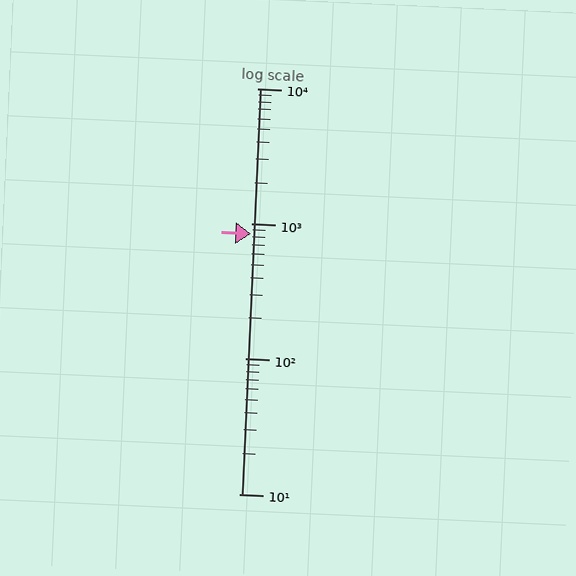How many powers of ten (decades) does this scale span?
The scale spans 3 decades, from 10 to 10000.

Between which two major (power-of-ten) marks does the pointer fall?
The pointer is between 100 and 1000.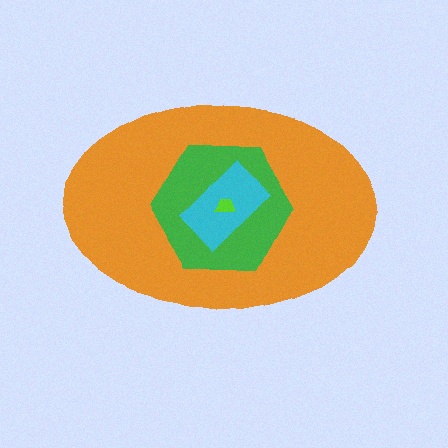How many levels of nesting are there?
4.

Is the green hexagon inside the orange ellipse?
Yes.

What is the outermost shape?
The orange ellipse.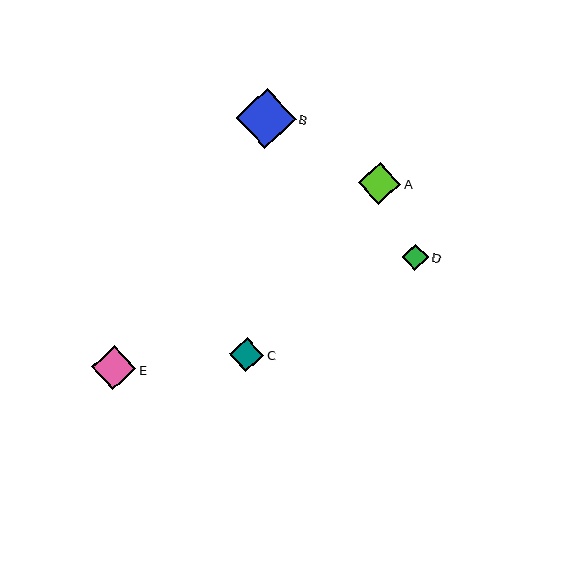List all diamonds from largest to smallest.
From largest to smallest: B, E, A, C, D.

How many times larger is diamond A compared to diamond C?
Diamond A is approximately 1.2 times the size of diamond C.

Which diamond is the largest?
Diamond B is the largest with a size of approximately 60 pixels.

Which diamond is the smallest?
Diamond D is the smallest with a size of approximately 27 pixels.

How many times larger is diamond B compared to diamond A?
Diamond B is approximately 1.4 times the size of diamond A.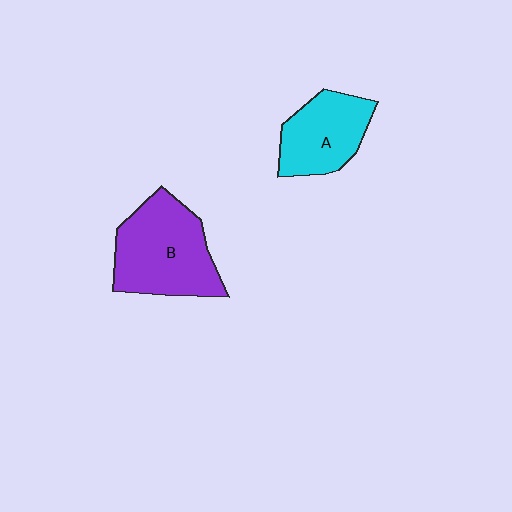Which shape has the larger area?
Shape B (purple).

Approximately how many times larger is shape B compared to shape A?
Approximately 1.4 times.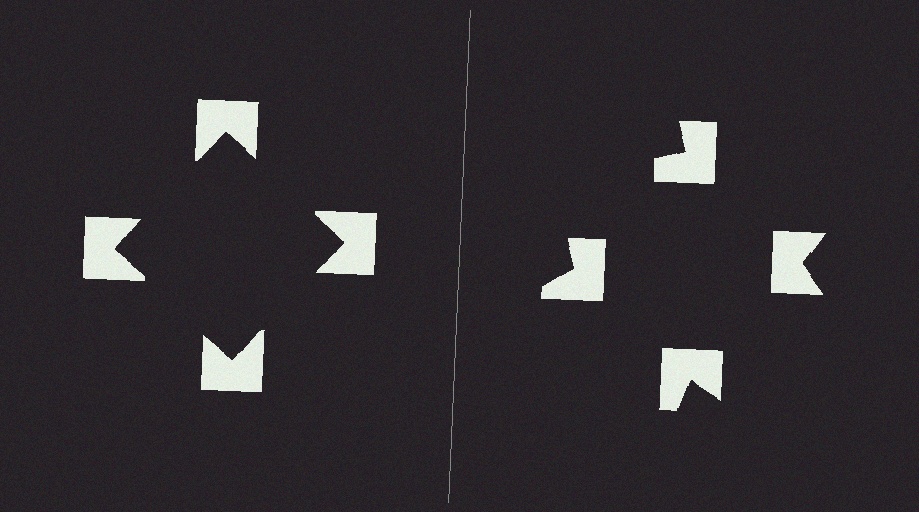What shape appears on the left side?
An illusory square.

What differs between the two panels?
The notched squares are positioned identically on both sides; only the wedge orientations differ. On the left they align to a square; on the right they are misaligned.